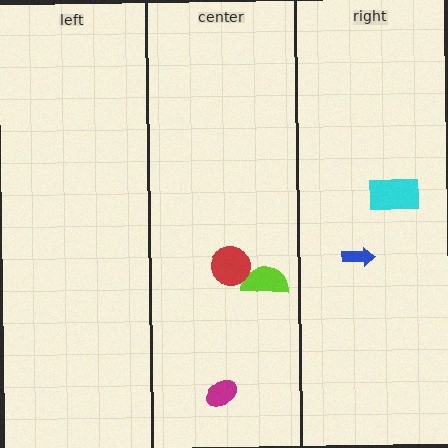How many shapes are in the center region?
3.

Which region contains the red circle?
The center region.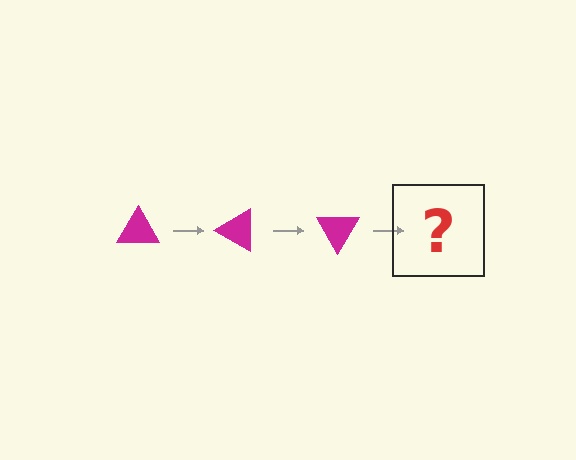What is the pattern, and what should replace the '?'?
The pattern is that the triangle rotates 30 degrees each step. The '?' should be a magenta triangle rotated 90 degrees.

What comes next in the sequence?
The next element should be a magenta triangle rotated 90 degrees.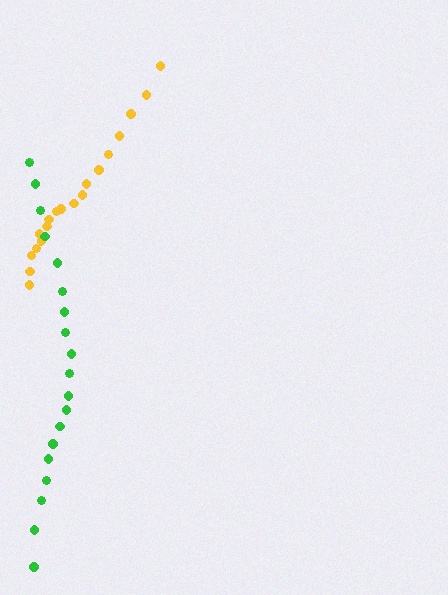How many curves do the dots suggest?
There are 2 distinct paths.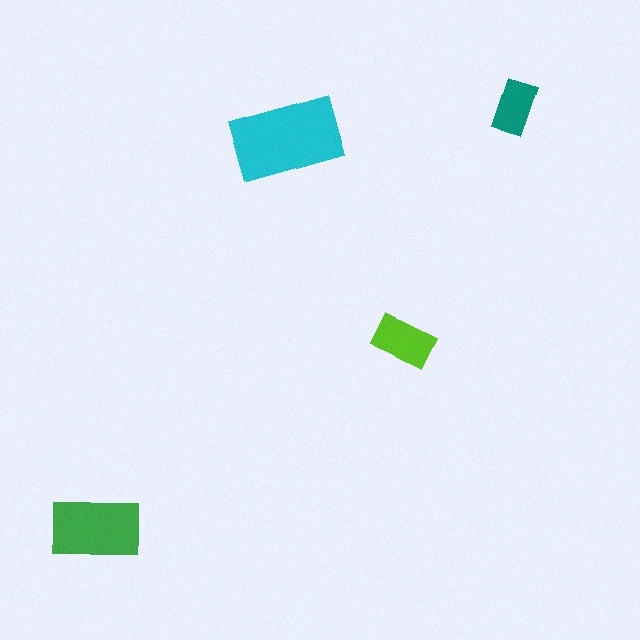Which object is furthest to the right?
The teal rectangle is rightmost.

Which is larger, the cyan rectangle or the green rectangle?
The cyan one.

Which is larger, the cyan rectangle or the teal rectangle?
The cyan one.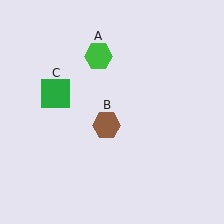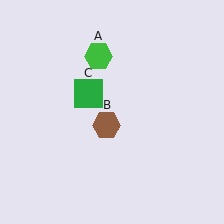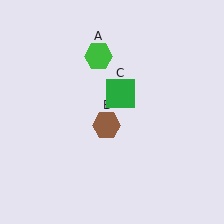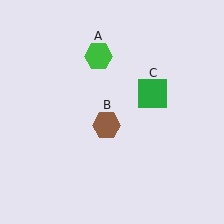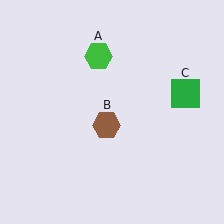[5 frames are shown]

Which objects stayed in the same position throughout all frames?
Green hexagon (object A) and brown hexagon (object B) remained stationary.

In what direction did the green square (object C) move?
The green square (object C) moved right.